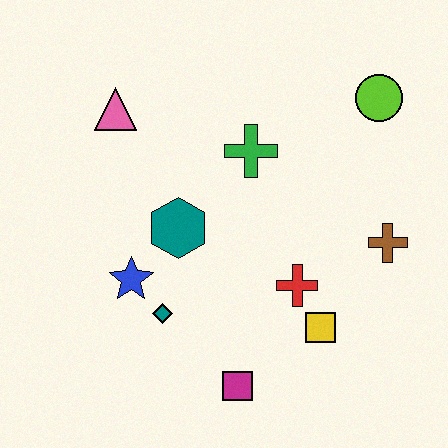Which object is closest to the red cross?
The yellow square is closest to the red cross.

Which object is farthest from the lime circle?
The magenta square is farthest from the lime circle.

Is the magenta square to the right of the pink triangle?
Yes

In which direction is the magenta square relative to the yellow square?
The magenta square is to the left of the yellow square.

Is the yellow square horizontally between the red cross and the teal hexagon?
No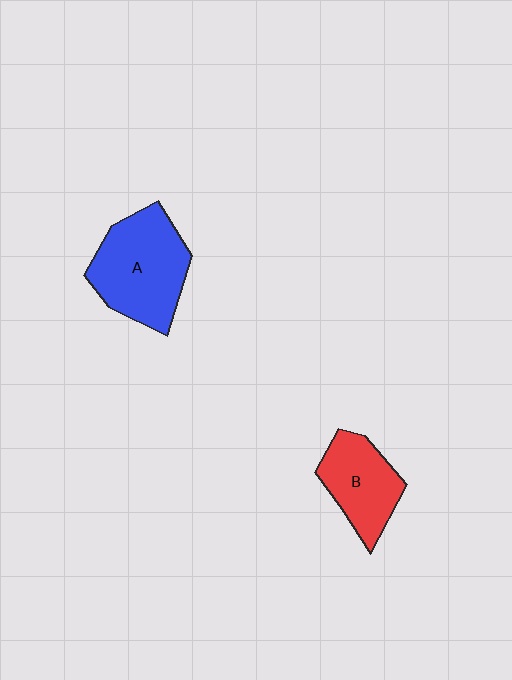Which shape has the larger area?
Shape A (blue).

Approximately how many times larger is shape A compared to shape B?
Approximately 1.5 times.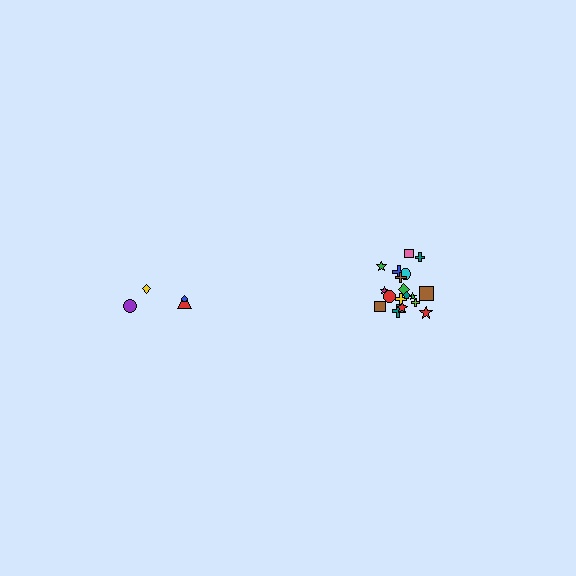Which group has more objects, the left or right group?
The right group.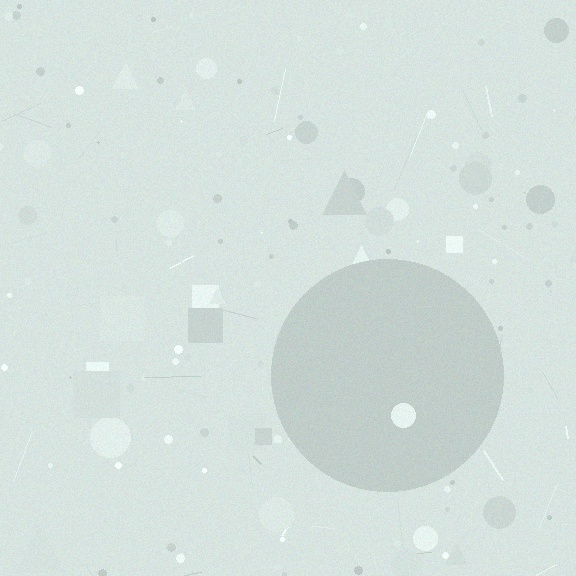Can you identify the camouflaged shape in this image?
The camouflaged shape is a circle.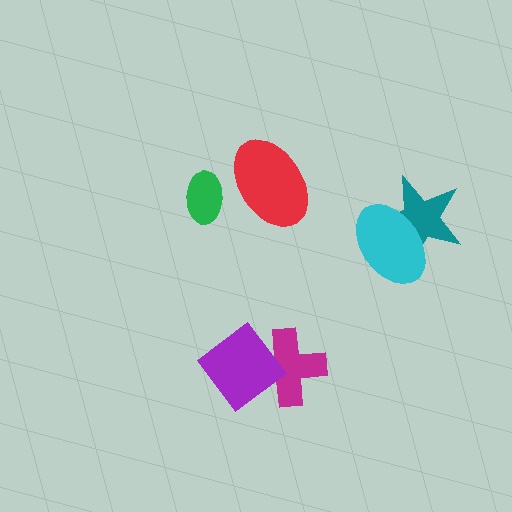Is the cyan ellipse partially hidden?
No, no other shape covers it.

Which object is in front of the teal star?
The cyan ellipse is in front of the teal star.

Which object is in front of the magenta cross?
The purple diamond is in front of the magenta cross.